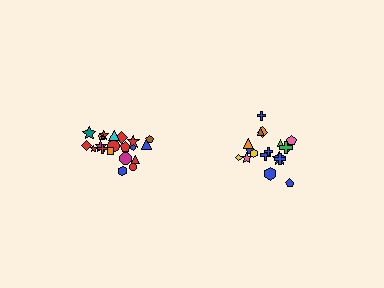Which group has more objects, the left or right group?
The left group.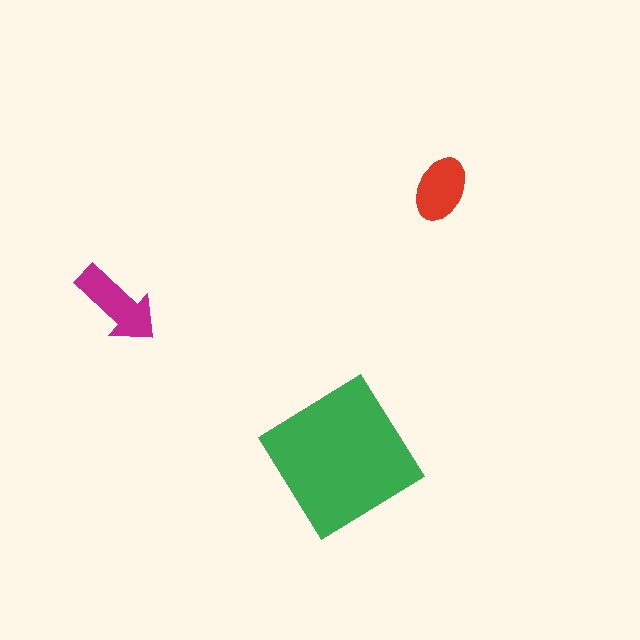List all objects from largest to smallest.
The green diamond, the magenta arrow, the red ellipse.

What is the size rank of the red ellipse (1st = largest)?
3rd.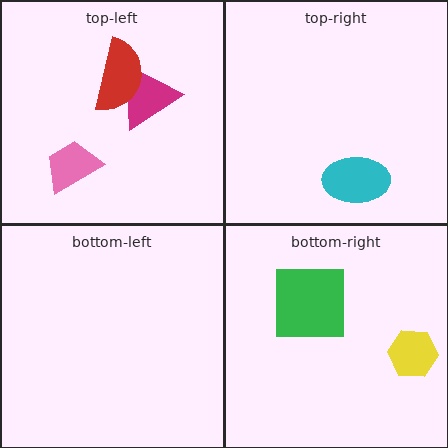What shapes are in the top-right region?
The cyan ellipse.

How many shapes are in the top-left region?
3.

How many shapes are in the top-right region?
1.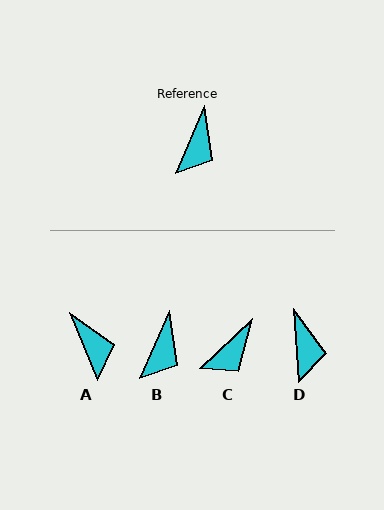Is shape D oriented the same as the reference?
No, it is off by about 28 degrees.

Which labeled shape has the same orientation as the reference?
B.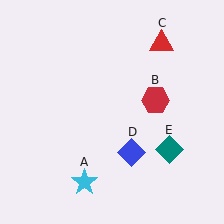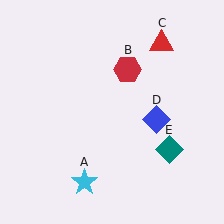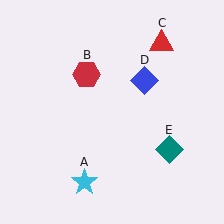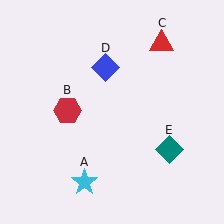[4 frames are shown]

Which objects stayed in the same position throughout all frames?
Cyan star (object A) and red triangle (object C) and teal diamond (object E) remained stationary.